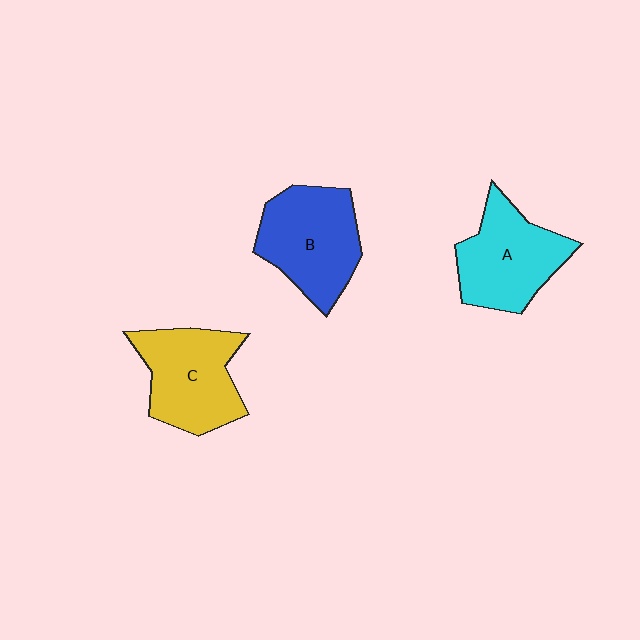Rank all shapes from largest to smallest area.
From largest to smallest: B (blue), C (yellow), A (cyan).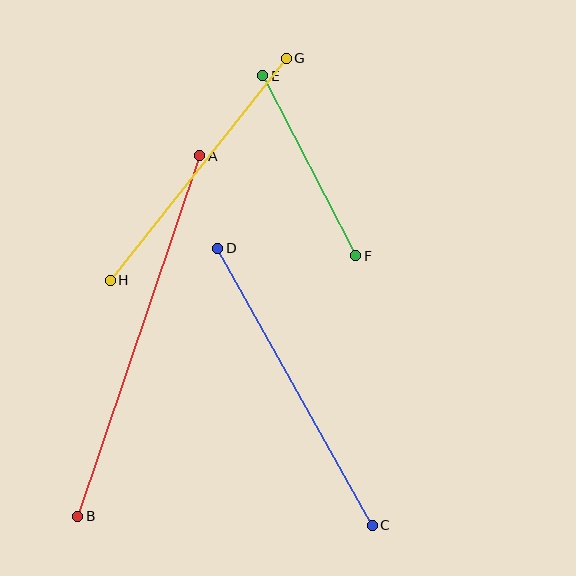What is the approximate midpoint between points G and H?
The midpoint is at approximately (198, 169) pixels.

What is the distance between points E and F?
The distance is approximately 203 pixels.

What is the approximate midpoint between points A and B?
The midpoint is at approximately (139, 336) pixels.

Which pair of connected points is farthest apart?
Points A and B are farthest apart.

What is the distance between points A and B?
The distance is approximately 380 pixels.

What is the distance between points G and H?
The distance is approximately 283 pixels.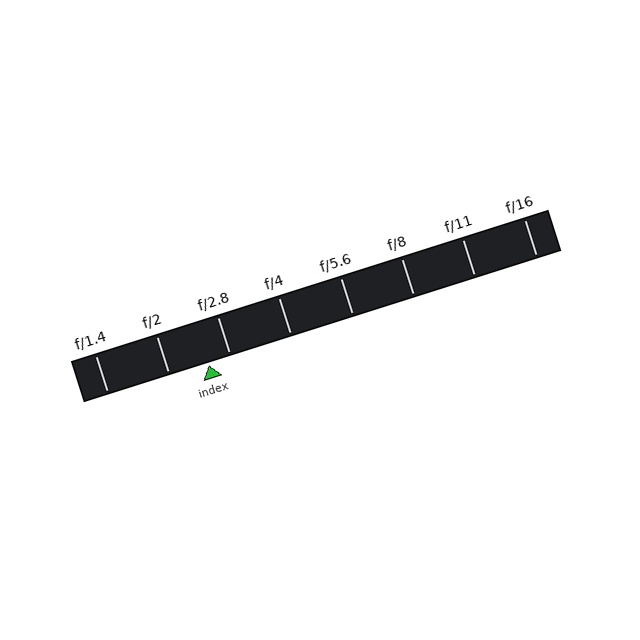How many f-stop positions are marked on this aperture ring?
There are 8 f-stop positions marked.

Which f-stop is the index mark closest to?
The index mark is closest to f/2.8.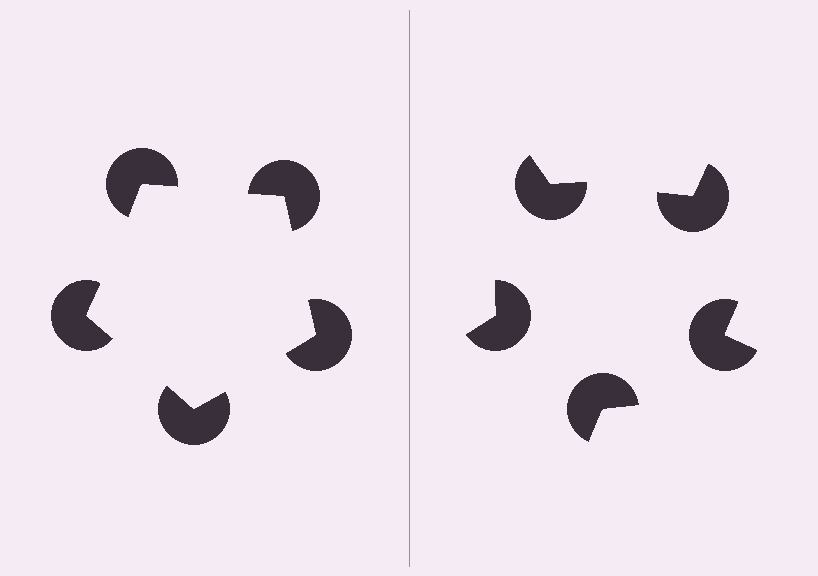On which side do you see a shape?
An illusory pentagon appears on the left side. On the right side the wedge cuts are rotated, so no coherent shape forms.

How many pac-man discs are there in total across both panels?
10 — 5 on each side.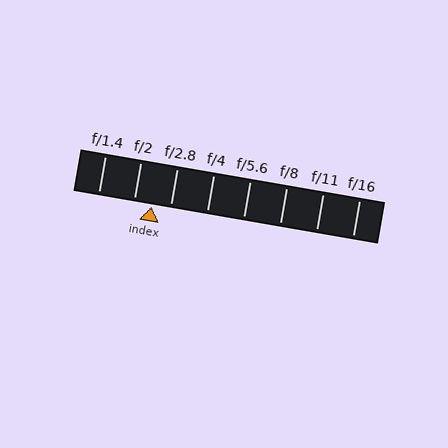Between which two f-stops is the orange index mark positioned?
The index mark is between f/2 and f/2.8.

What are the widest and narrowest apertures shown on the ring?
The widest aperture shown is f/1.4 and the narrowest is f/16.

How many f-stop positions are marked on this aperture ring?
There are 8 f-stop positions marked.